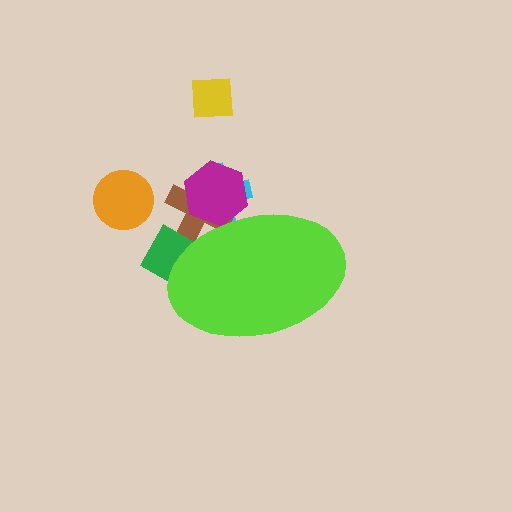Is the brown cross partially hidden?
Yes, the brown cross is partially hidden behind the lime ellipse.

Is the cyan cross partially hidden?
Yes, the cyan cross is partially hidden behind the lime ellipse.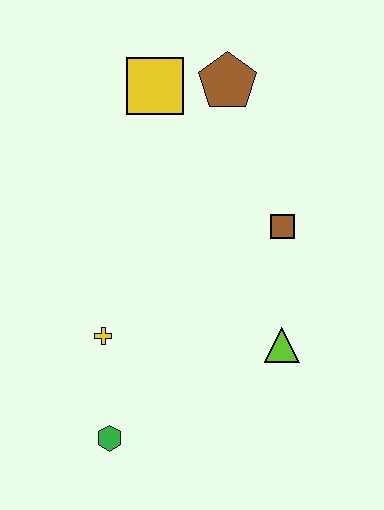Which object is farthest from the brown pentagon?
The green hexagon is farthest from the brown pentagon.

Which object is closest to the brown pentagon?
The yellow square is closest to the brown pentagon.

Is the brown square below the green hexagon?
No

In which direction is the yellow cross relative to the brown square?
The yellow cross is to the left of the brown square.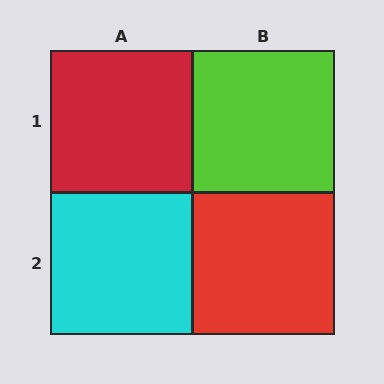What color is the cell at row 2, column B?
Red.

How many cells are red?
2 cells are red.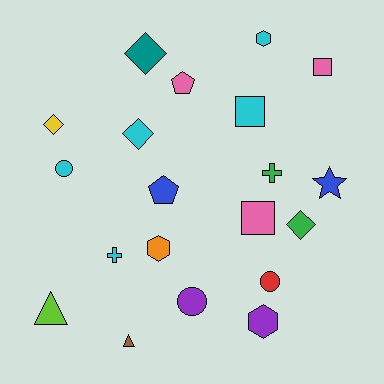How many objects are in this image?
There are 20 objects.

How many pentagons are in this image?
There are 2 pentagons.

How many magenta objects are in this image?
There are no magenta objects.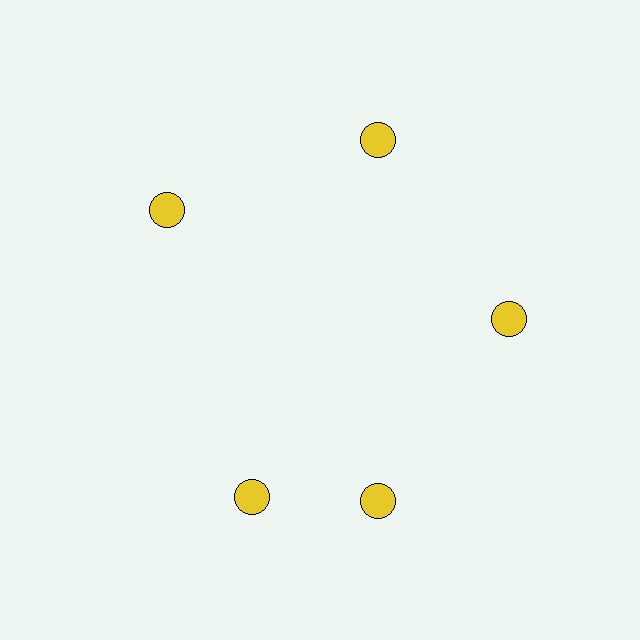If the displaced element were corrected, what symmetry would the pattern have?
It would have 5-fold rotational symmetry — the pattern would map onto itself every 72 degrees.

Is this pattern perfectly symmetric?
No. The 5 yellow circles are arranged in a ring, but one element near the 8 o'clock position is rotated out of alignment along the ring, breaking the 5-fold rotational symmetry.